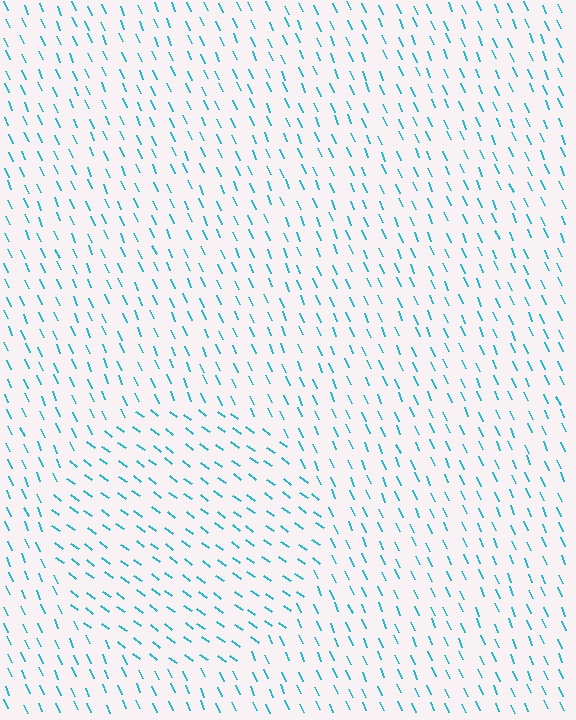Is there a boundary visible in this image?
Yes, there is a texture boundary formed by a change in line orientation.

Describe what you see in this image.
The image is filled with small cyan line segments. A circle region in the image has lines oriented differently from the surrounding lines, creating a visible texture boundary.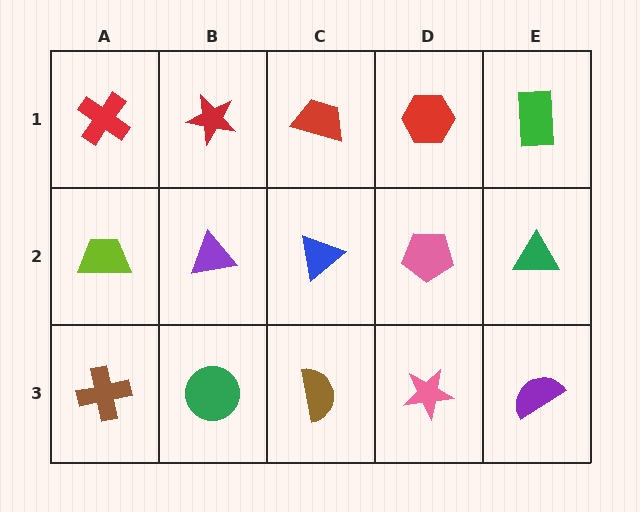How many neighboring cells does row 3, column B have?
3.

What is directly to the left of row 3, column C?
A green circle.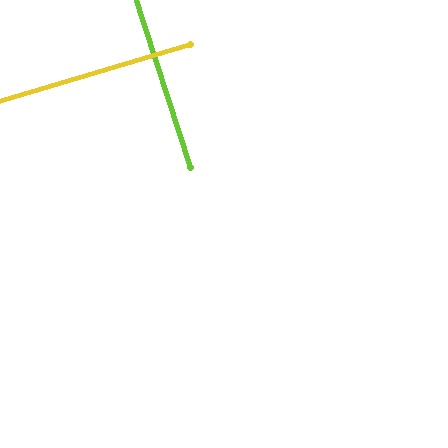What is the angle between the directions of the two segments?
Approximately 89 degrees.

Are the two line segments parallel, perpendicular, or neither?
Perpendicular — they meet at approximately 89°.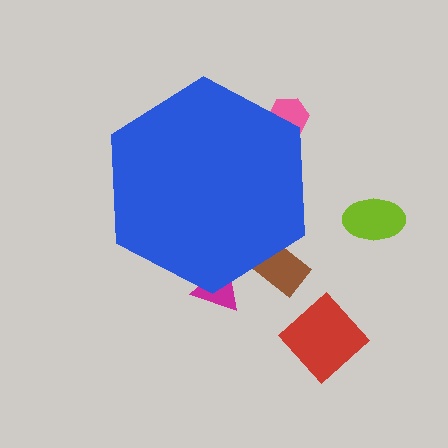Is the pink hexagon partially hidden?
Yes, the pink hexagon is partially hidden behind the blue hexagon.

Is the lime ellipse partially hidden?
No, the lime ellipse is fully visible.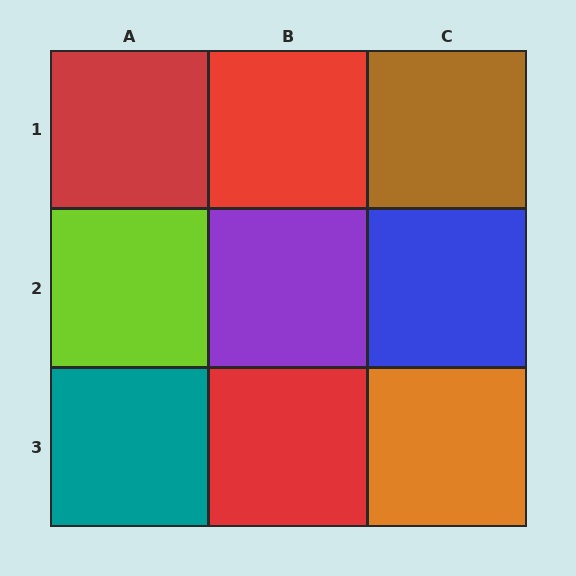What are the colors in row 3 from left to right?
Teal, red, orange.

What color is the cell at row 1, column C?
Brown.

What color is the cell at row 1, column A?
Red.